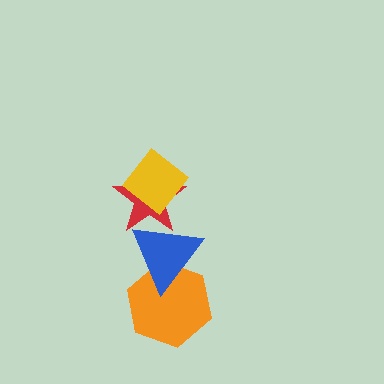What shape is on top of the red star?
The yellow diamond is on top of the red star.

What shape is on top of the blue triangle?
The red star is on top of the blue triangle.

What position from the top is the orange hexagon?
The orange hexagon is 4th from the top.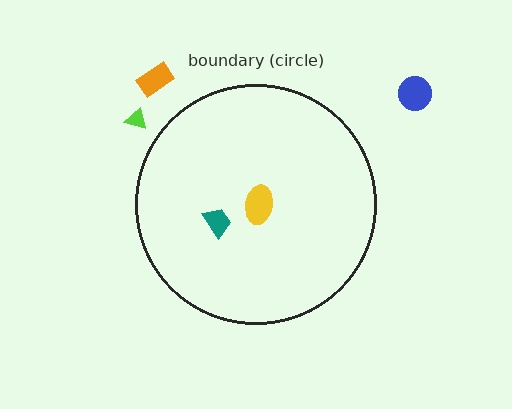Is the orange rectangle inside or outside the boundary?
Outside.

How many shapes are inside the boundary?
2 inside, 3 outside.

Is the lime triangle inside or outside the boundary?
Outside.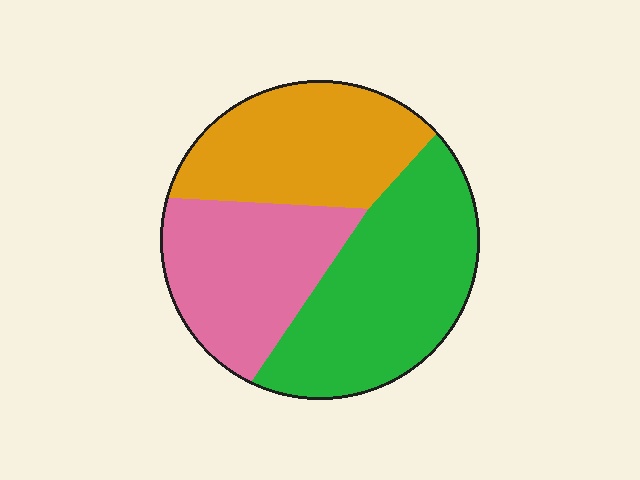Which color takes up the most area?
Green, at roughly 40%.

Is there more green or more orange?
Green.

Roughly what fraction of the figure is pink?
Pink covers 29% of the figure.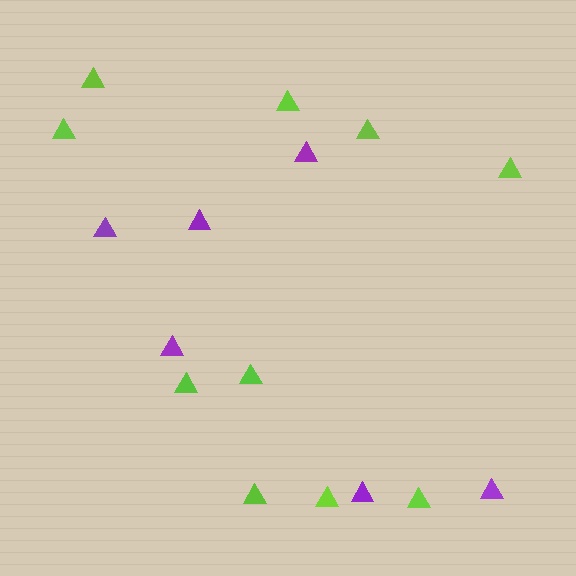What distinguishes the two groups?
There are 2 groups: one group of lime triangles (10) and one group of purple triangles (6).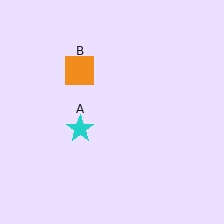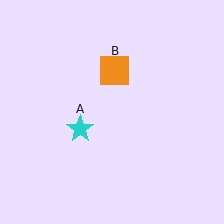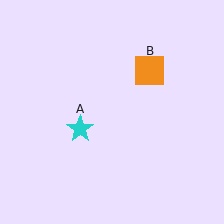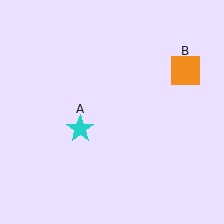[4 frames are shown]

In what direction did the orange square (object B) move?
The orange square (object B) moved right.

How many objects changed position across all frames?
1 object changed position: orange square (object B).